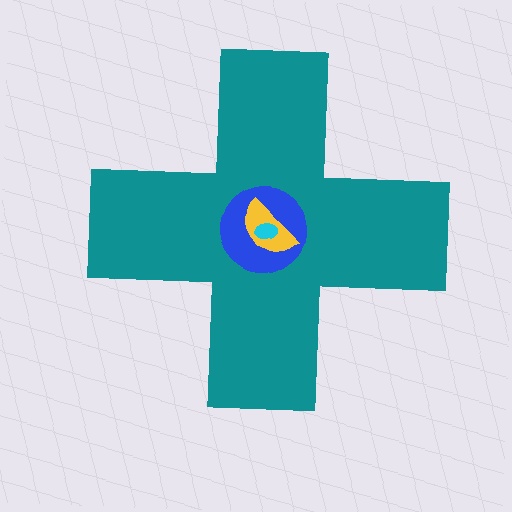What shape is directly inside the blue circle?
The yellow semicircle.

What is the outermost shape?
The teal cross.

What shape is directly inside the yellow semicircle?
The cyan ellipse.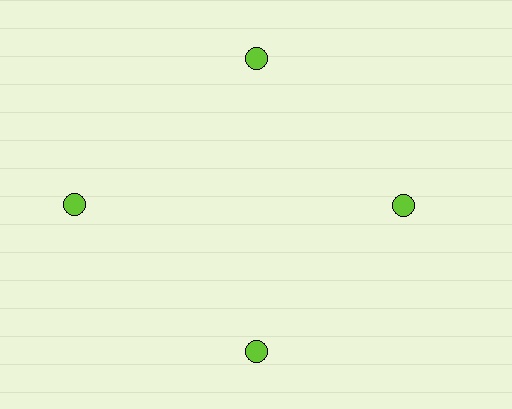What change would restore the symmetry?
The symmetry would be restored by moving it inward, back onto the ring so that all 4 circles sit at equal angles and equal distance from the center.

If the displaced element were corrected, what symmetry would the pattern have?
It would have 4-fold rotational symmetry — the pattern would map onto itself every 90 degrees.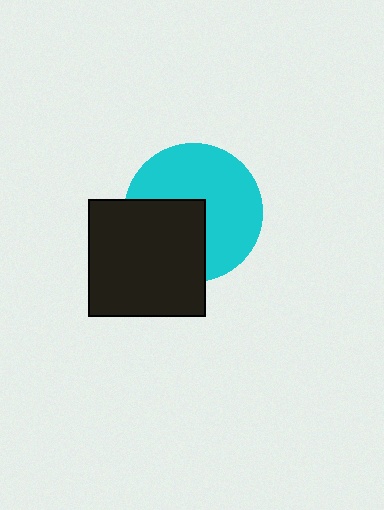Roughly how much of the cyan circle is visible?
About half of it is visible (roughly 63%).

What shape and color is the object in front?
The object in front is a black square.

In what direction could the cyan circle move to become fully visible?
The cyan circle could move toward the upper-right. That would shift it out from behind the black square entirely.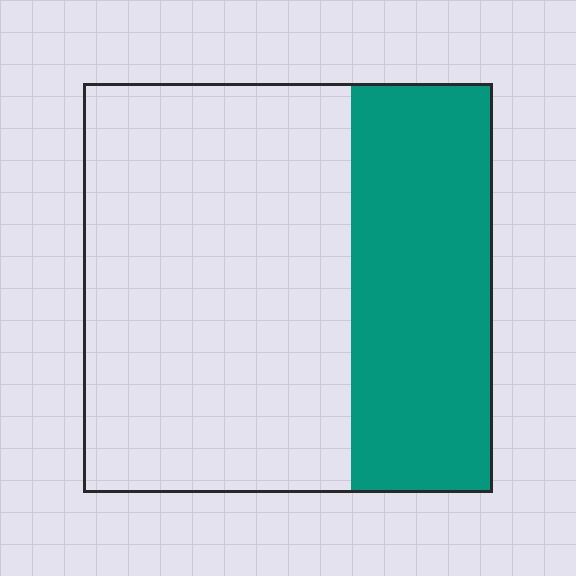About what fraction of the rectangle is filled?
About one third (1/3).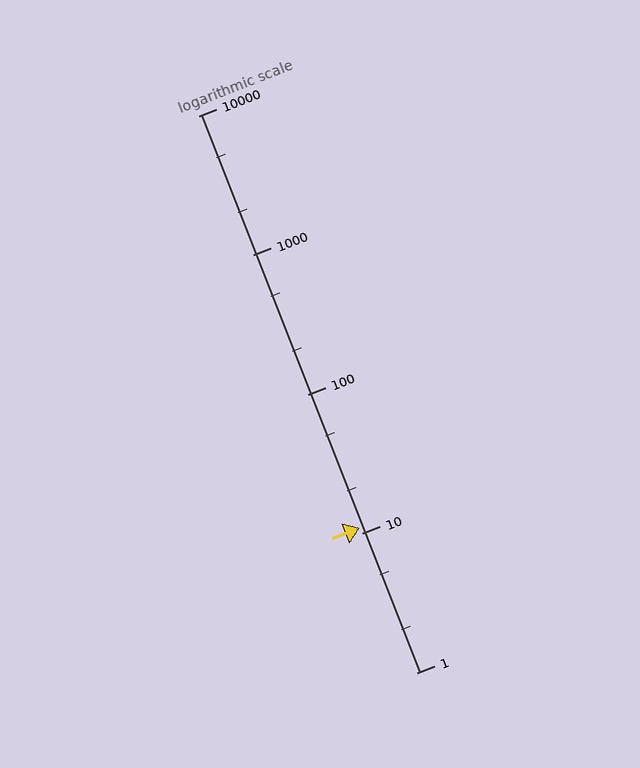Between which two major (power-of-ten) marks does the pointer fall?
The pointer is between 10 and 100.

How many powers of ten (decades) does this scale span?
The scale spans 4 decades, from 1 to 10000.